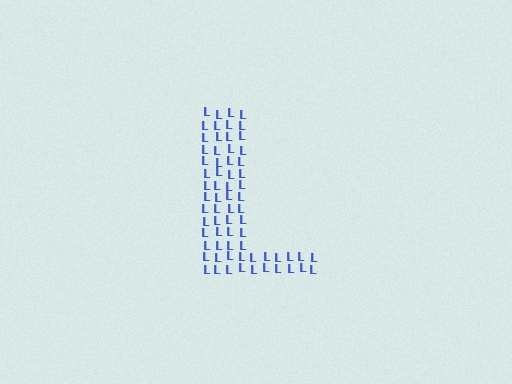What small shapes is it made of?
It is made of small letter L's.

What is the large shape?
The large shape is the letter L.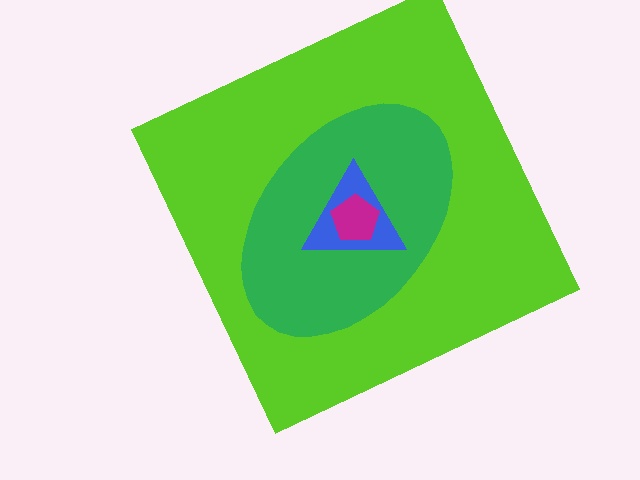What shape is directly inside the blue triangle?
The magenta pentagon.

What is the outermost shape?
The lime square.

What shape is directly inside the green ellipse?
The blue triangle.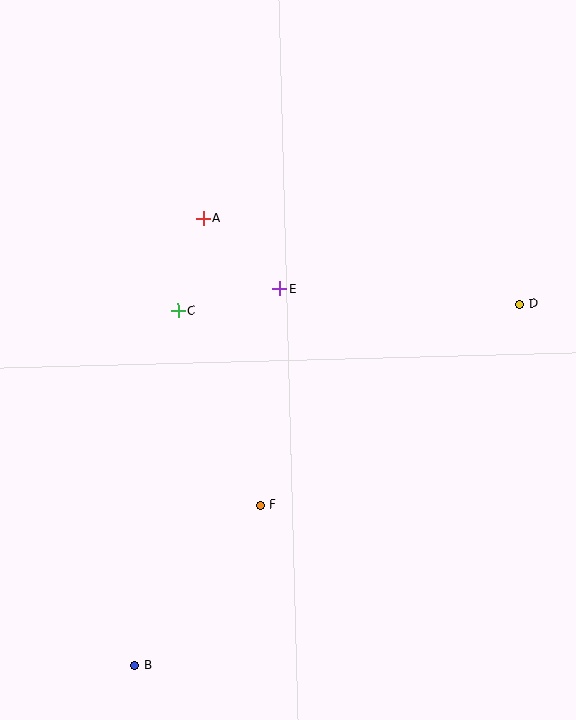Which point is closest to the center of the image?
Point E at (280, 289) is closest to the center.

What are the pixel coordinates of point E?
Point E is at (280, 289).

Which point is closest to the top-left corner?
Point A is closest to the top-left corner.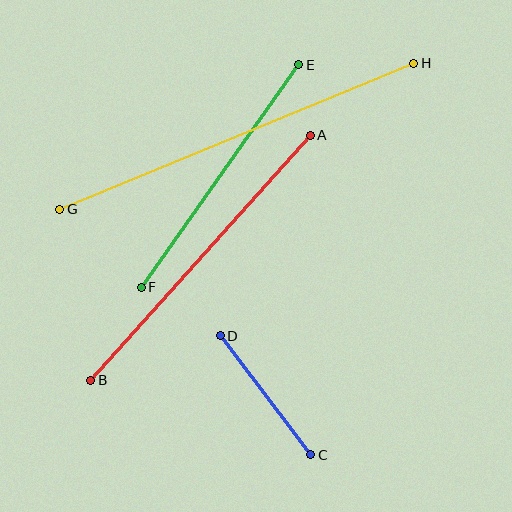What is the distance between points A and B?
The distance is approximately 329 pixels.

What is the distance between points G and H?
The distance is approximately 383 pixels.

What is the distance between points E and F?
The distance is approximately 273 pixels.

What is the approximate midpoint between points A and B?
The midpoint is at approximately (200, 258) pixels.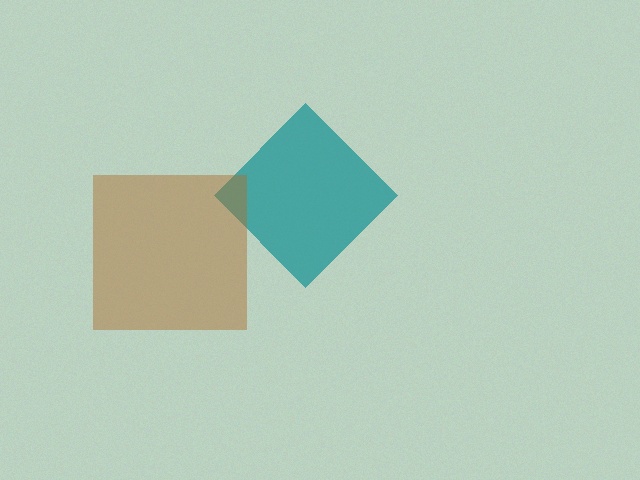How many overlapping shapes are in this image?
There are 2 overlapping shapes in the image.